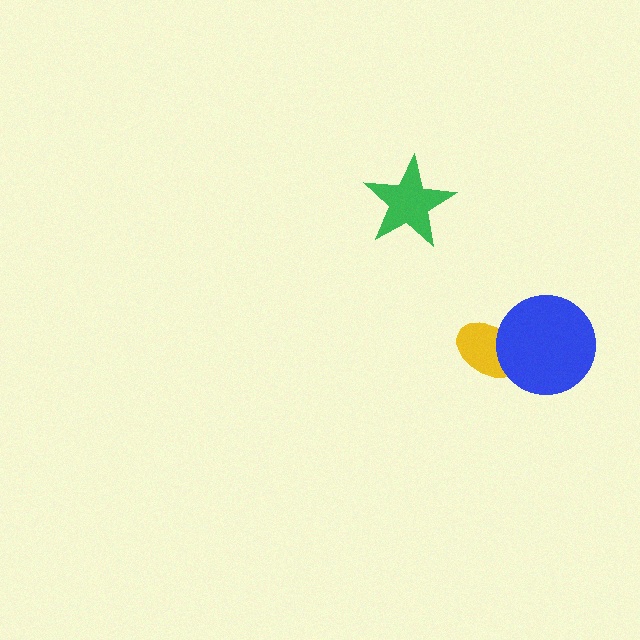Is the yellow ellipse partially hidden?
Yes, it is partially covered by another shape.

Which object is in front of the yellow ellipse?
The blue circle is in front of the yellow ellipse.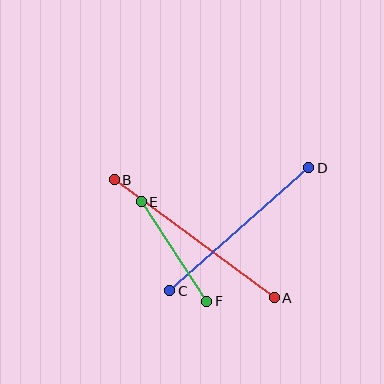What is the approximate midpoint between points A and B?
The midpoint is at approximately (194, 239) pixels.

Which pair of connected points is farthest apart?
Points A and B are farthest apart.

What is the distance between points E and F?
The distance is approximately 119 pixels.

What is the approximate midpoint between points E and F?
The midpoint is at approximately (174, 252) pixels.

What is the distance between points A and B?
The distance is approximately 199 pixels.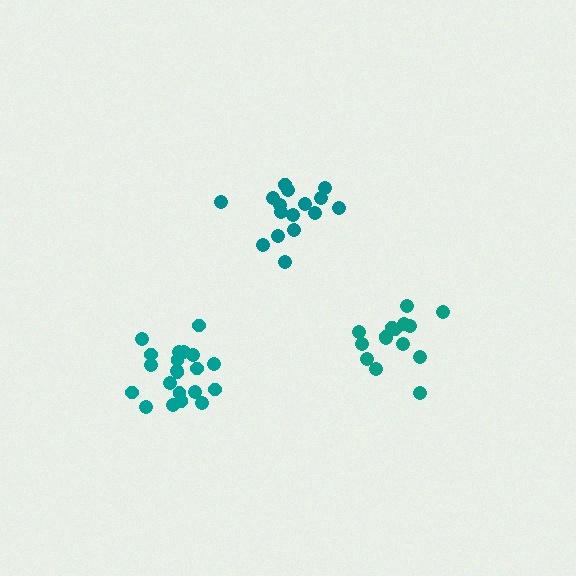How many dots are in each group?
Group 1: 18 dots, Group 2: 15 dots, Group 3: 21 dots (54 total).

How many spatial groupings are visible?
There are 3 spatial groupings.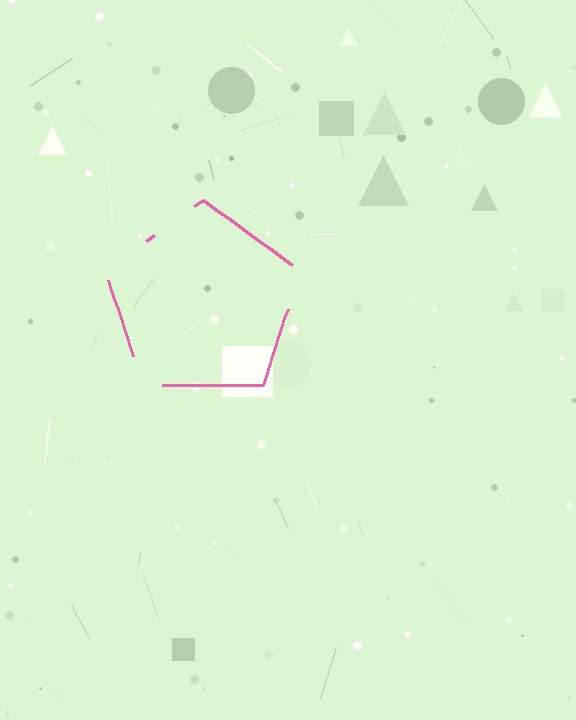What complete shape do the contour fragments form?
The contour fragments form a pentagon.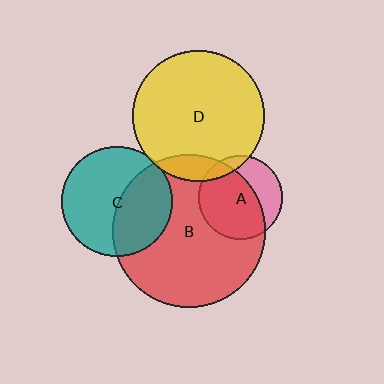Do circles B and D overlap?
Yes.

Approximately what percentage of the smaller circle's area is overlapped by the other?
Approximately 10%.